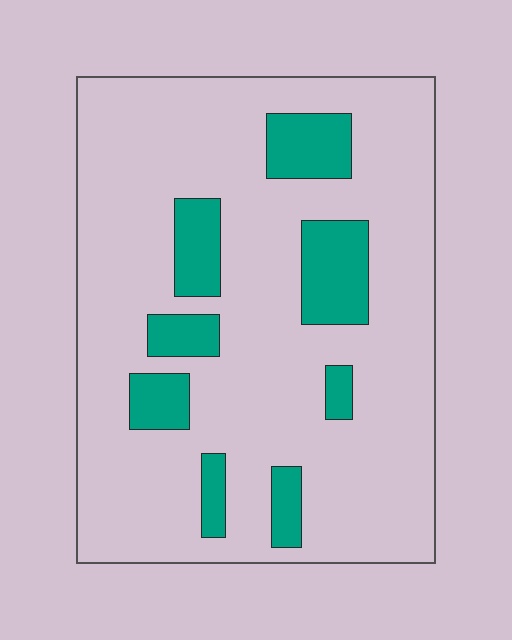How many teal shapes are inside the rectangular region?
8.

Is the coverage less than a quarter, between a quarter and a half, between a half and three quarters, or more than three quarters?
Less than a quarter.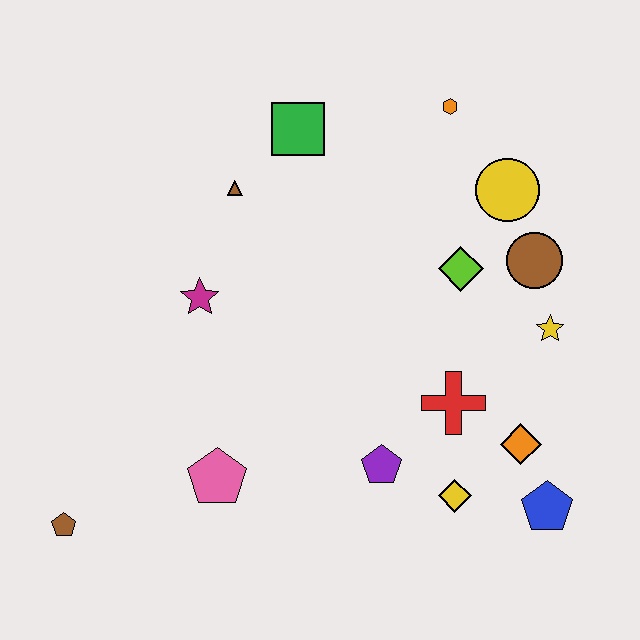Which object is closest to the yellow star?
The brown circle is closest to the yellow star.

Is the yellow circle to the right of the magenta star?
Yes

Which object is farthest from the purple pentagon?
The orange hexagon is farthest from the purple pentagon.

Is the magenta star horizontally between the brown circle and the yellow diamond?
No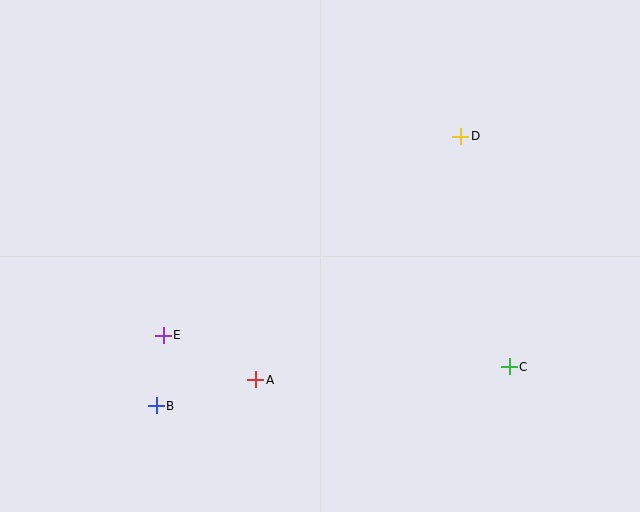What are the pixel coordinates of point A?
Point A is at (256, 380).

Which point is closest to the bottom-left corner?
Point B is closest to the bottom-left corner.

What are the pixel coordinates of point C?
Point C is at (509, 367).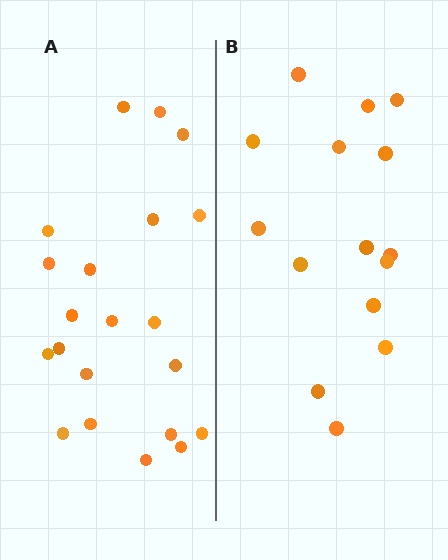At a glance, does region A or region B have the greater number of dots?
Region A (the left region) has more dots.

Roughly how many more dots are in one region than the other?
Region A has about 6 more dots than region B.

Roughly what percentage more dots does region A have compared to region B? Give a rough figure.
About 40% more.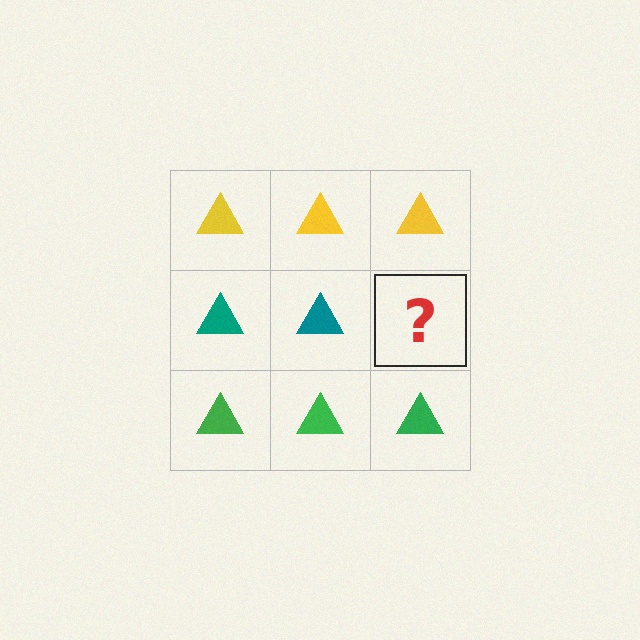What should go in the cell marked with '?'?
The missing cell should contain a teal triangle.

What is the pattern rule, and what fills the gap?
The rule is that each row has a consistent color. The gap should be filled with a teal triangle.